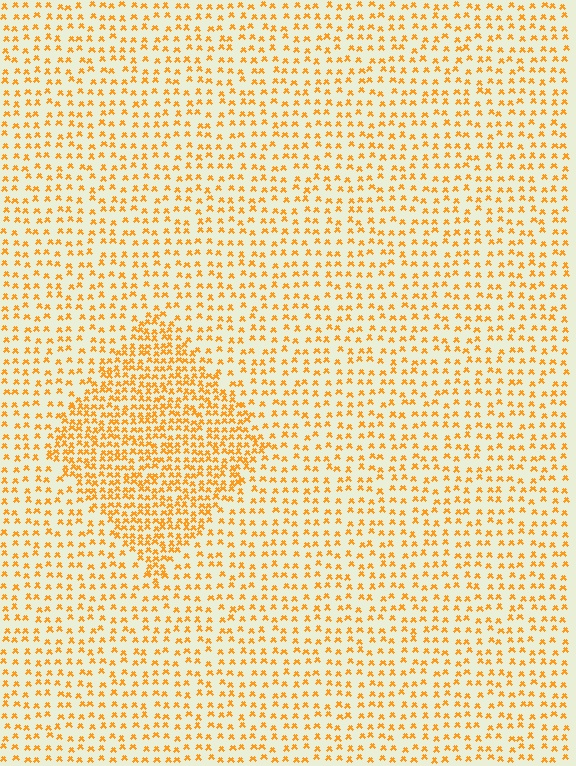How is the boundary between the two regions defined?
The boundary is defined by a change in element density (approximately 2.0x ratio). All elements are the same color, size, and shape.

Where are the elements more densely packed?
The elements are more densely packed inside the diamond boundary.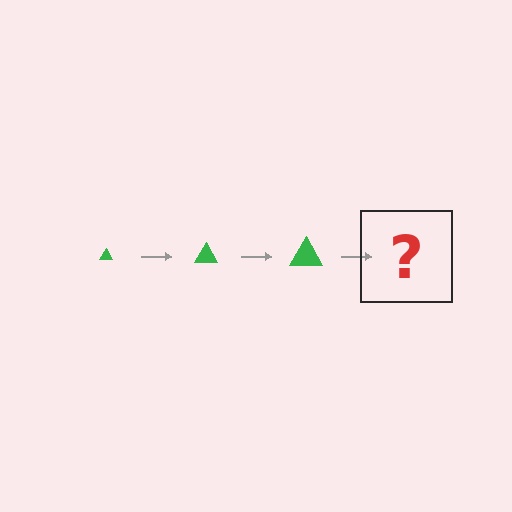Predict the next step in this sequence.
The next step is a green triangle, larger than the previous one.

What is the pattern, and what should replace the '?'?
The pattern is that the triangle gets progressively larger each step. The '?' should be a green triangle, larger than the previous one.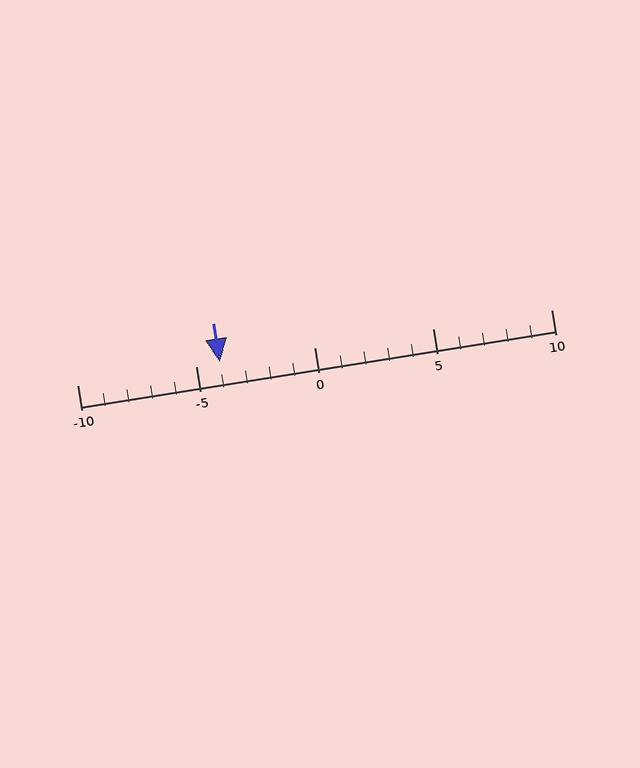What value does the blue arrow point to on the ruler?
The blue arrow points to approximately -4.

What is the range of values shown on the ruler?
The ruler shows values from -10 to 10.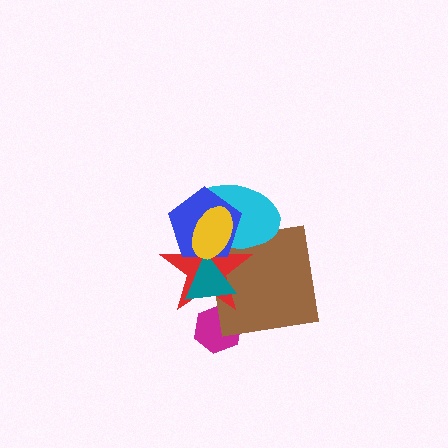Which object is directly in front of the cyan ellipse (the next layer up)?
The blue pentagon is directly in front of the cyan ellipse.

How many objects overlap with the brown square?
4 objects overlap with the brown square.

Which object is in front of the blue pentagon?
The yellow ellipse is in front of the blue pentagon.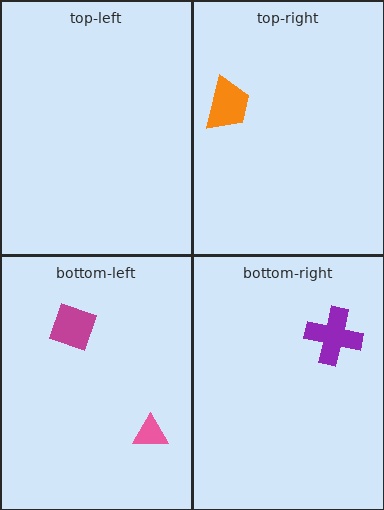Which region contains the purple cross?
The bottom-right region.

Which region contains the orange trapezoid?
The top-right region.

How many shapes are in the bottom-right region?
1.